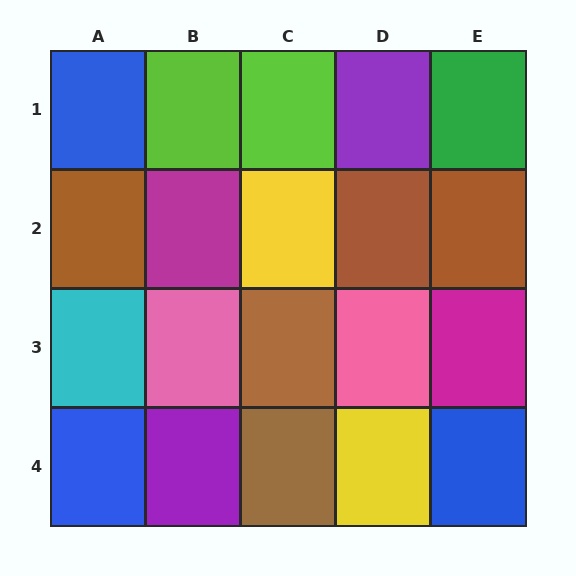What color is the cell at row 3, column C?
Brown.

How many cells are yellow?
2 cells are yellow.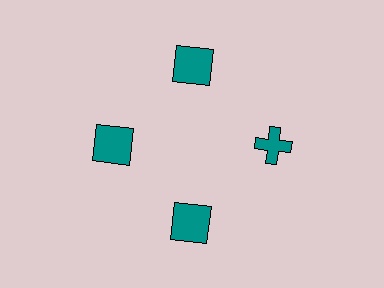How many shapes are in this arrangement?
There are 4 shapes arranged in a ring pattern.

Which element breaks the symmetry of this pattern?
The teal cross at roughly the 3 o'clock position breaks the symmetry. All other shapes are teal squares.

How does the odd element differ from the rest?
It has a different shape: cross instead of square.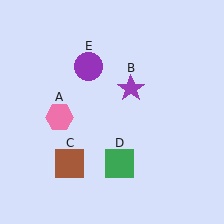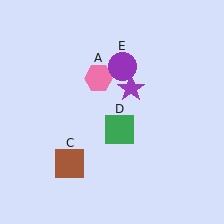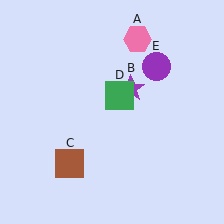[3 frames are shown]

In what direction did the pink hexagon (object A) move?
The pink hexagon (object A) moved up and to the right.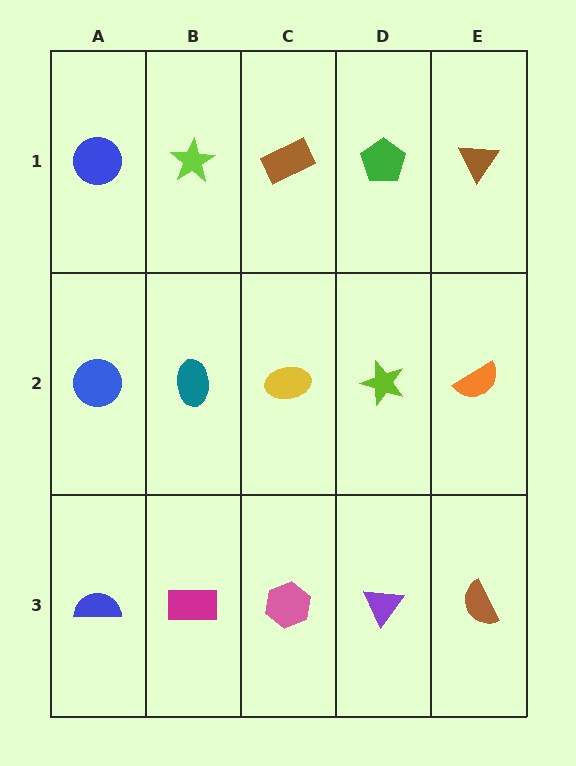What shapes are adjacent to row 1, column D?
A lime star (row 2, column D), a brown rectangle (row 1, column C), a brown triangle (row 1, column E).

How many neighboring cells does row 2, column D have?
4.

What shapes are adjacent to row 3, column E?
An orange semicircle (row 2, column E), a purple triangle (row 3, column D).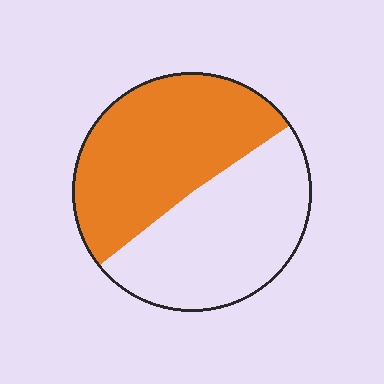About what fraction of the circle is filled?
About one half (1/2).